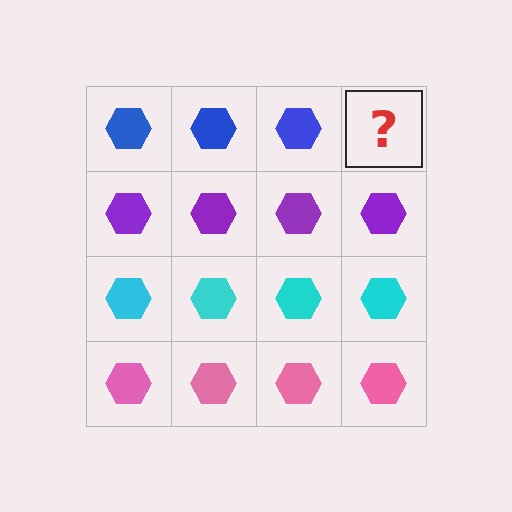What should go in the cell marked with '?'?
The missing cell should contain a blue hexagon.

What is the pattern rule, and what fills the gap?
The rule is that each row has a consistent color. The gap should be filled with a blue hexagon.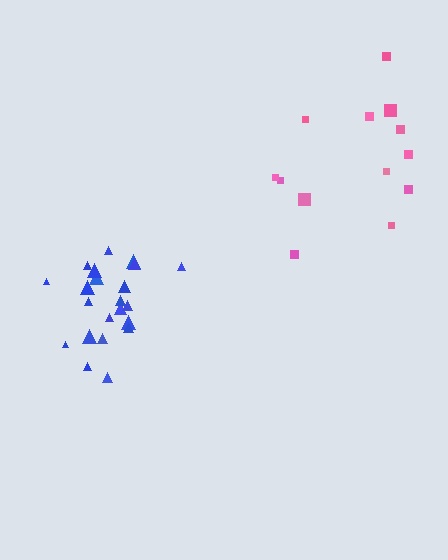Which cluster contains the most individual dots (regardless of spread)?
Blue (22).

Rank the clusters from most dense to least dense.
blue, pink.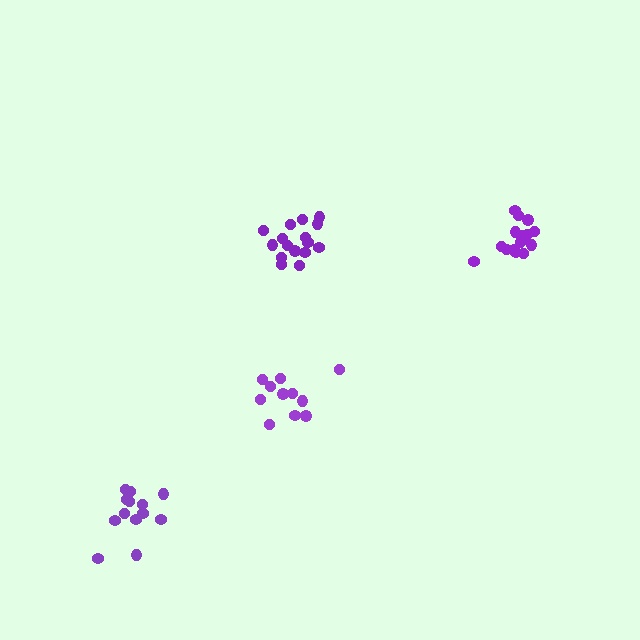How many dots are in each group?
Group 1: 13 dots, Group 2: 16 dots, Group 3: 16 dots, Group 4: 11 dots (56 total).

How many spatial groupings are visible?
There are 4 spatial groupings.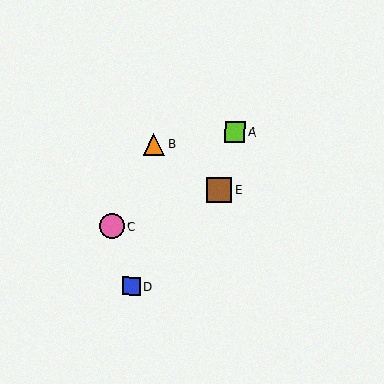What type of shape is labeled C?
Shape C is a pink circle.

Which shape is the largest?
The pink circle (labeled C) is the largest.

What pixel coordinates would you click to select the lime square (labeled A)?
Click at (235, 132) to select the lime square A.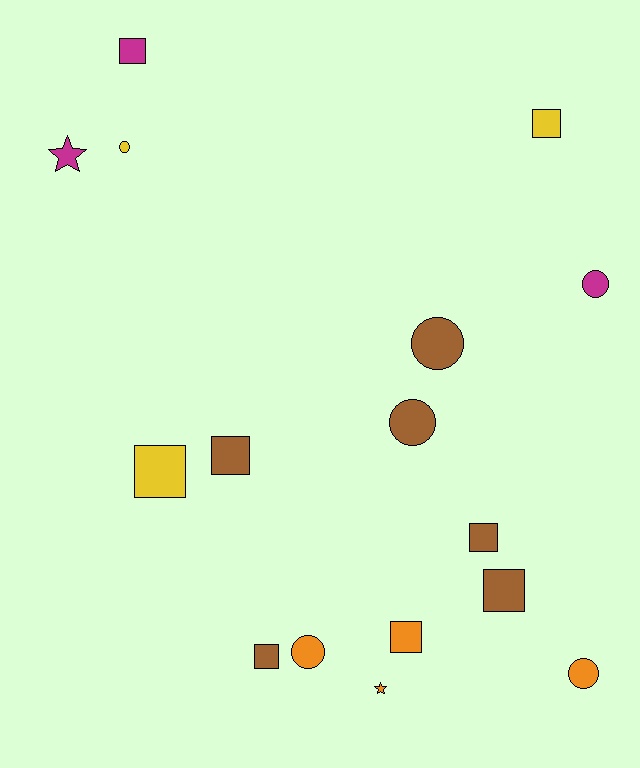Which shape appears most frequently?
Square, with 8 objects.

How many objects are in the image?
There are 16 objects.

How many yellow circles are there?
There is 1 yellow circle.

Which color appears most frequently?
Brown, with 6 objects.